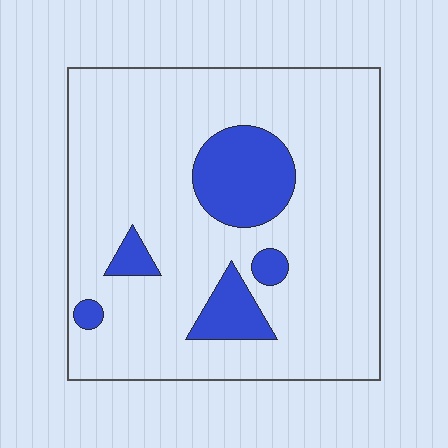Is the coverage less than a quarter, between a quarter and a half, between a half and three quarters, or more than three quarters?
Less than a quarter.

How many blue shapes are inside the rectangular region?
5.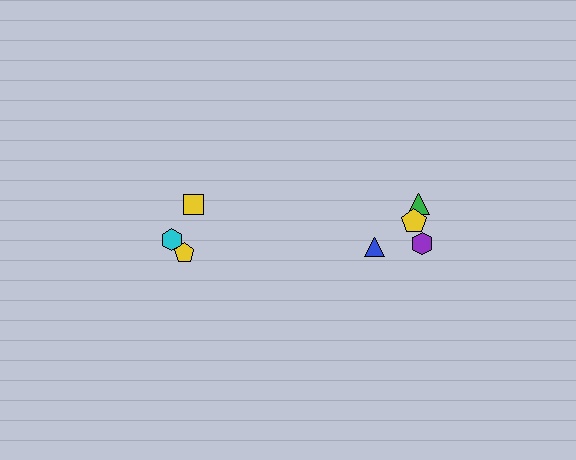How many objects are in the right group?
There are 5 objects.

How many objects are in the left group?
There are 3 objects.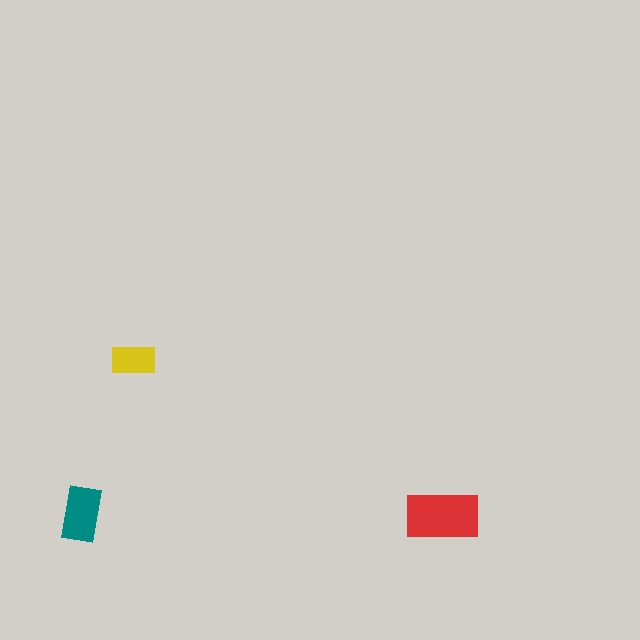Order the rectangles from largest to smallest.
the red one, the teal one, the yellow one.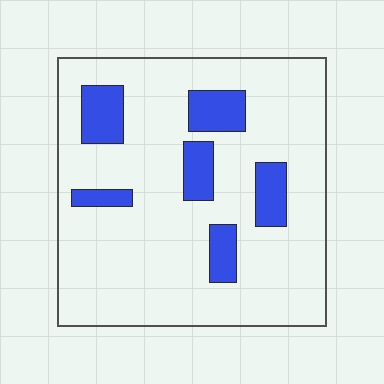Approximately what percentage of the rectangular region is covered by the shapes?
Approximately 15%.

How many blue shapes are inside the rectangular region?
6.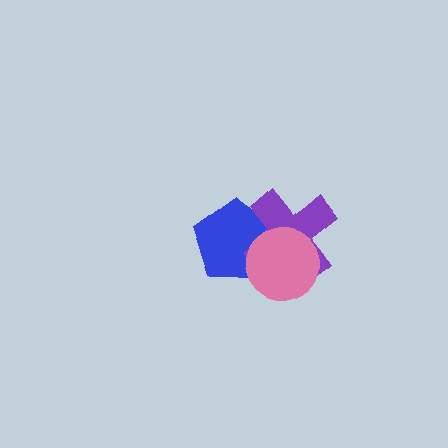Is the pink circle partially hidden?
No, no other shape covers it.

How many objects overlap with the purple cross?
2 objects overlap with the purple cross.